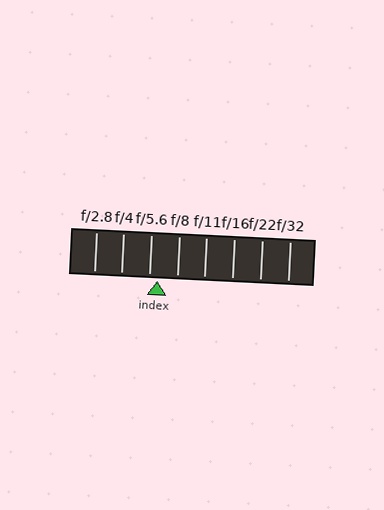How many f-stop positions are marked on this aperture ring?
There are 8 f-stop positions marked.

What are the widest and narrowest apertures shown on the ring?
The widest aperture shown is f/2.8 and the narrowest is f/32.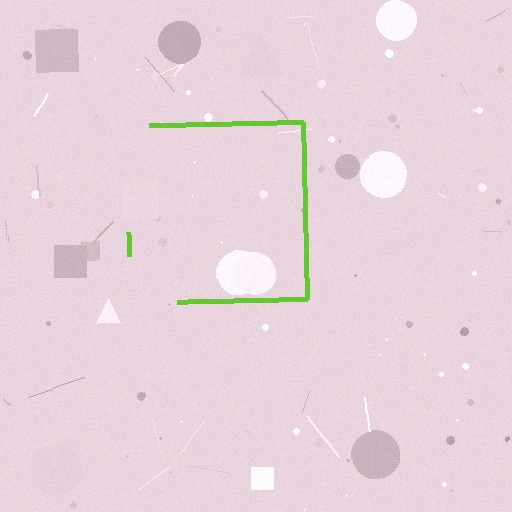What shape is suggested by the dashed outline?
The dashed outline suggests a square.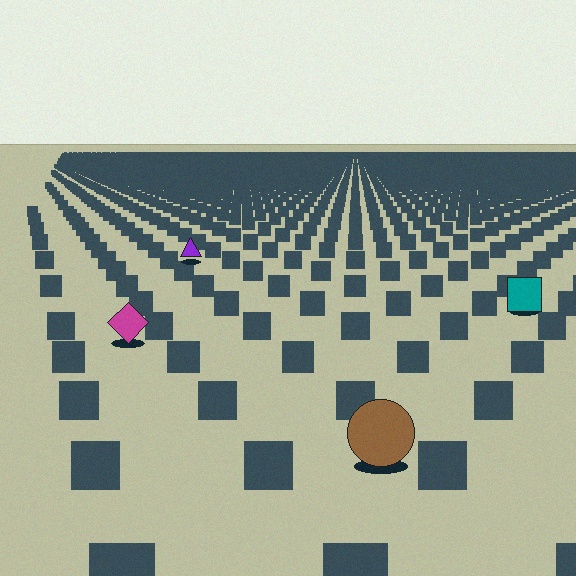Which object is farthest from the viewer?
The purple triangle is farthest from the viewer. It appears smaller and the ground texture around it is denser.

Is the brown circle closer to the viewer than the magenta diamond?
Yes. The brown circle is closer — you can tell from the texture gradient: the ground texture is coarser near it.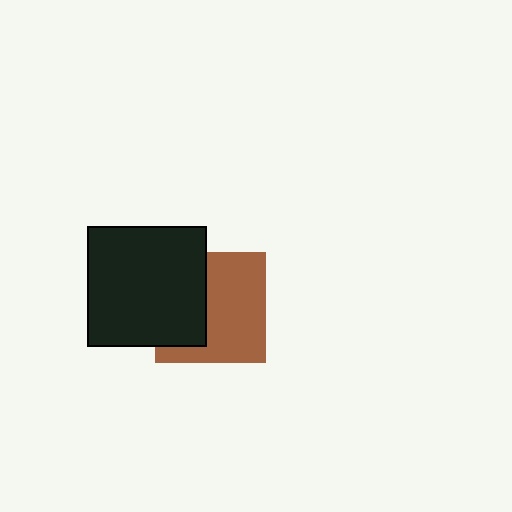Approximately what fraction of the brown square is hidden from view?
Roughly 41% of the brown square is hidden behind the black square.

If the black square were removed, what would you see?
You would see the complete brown square.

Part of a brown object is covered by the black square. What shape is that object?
It is a square.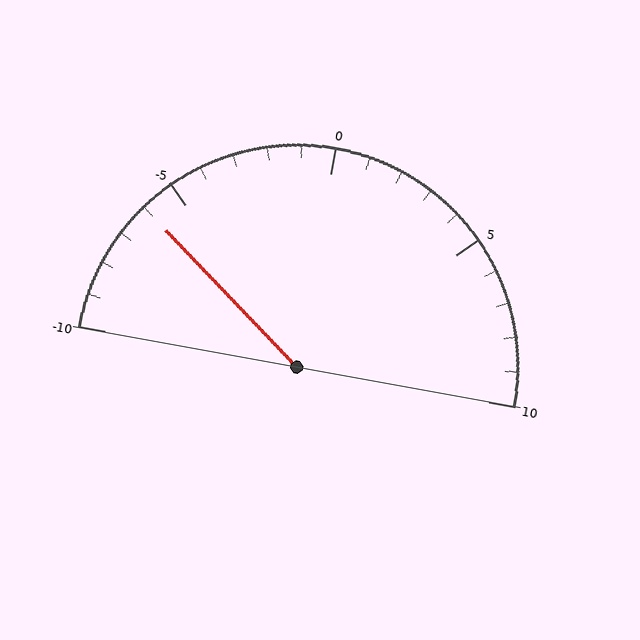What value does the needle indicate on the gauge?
The needle indicates approximately -6.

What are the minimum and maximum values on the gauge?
The gauge ranges from -10 to 10.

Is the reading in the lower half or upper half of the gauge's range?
The reading is in the lower half of the range (-10 to 10).